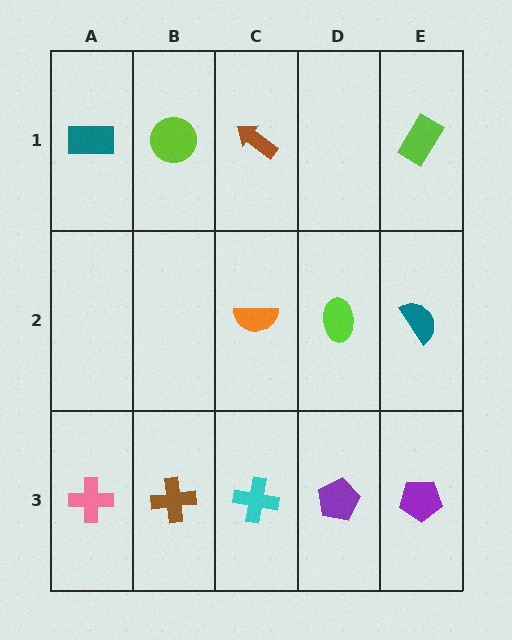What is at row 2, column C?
An orange semicircle.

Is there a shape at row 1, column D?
No, that cell is empty.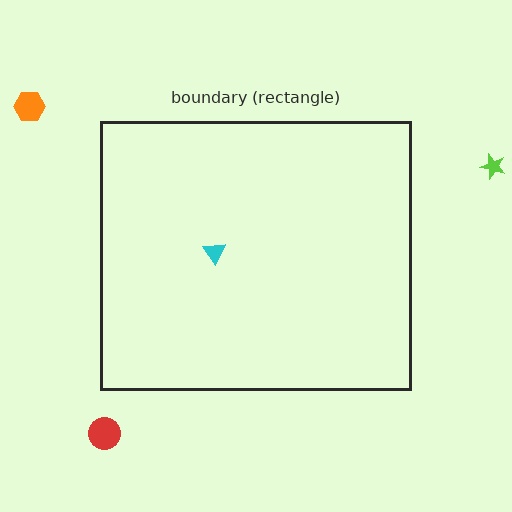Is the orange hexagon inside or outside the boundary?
Outside.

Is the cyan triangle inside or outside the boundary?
Inside.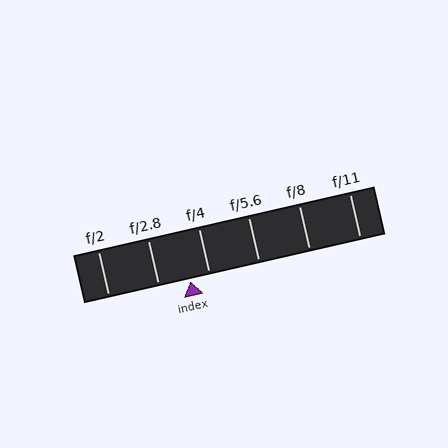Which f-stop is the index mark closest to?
The index mark is closest to f/4.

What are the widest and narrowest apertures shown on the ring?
The widest aperture shown is f/2 and the narrowest is f/11.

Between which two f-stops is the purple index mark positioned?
The index mark is between f/2.8 and f/4.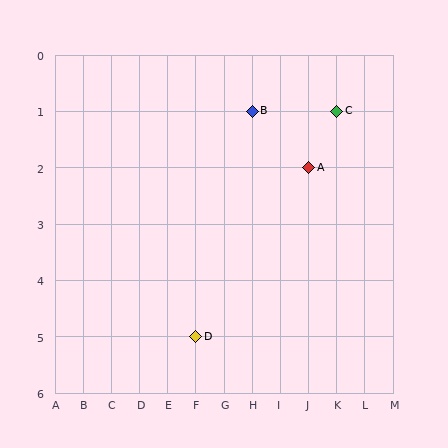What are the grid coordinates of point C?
Point C is at grid coordinates (K, 1).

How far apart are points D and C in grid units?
Points D and C are 5 columns and 4 rows apart (about 6.4 grid units diagonally).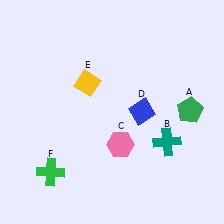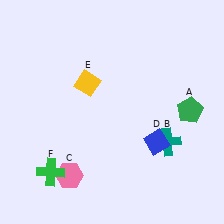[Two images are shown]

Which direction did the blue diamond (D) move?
The blue diamond (D) moved down.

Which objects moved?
The objects that moved are: the pink hexagon (C), the blue diamond (D).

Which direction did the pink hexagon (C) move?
The pink hexagon (C) moved left.